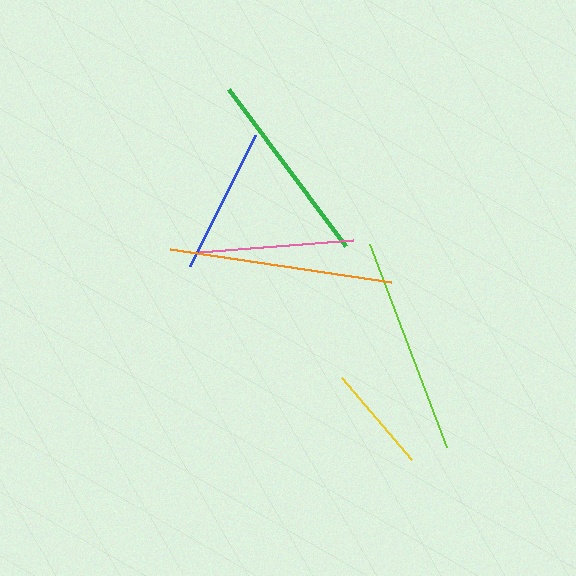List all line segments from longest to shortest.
From longest to shortest: orange, lime, green, pink, blue, yellow.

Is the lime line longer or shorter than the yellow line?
The lime line is longer than the yellow line.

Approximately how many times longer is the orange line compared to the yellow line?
The orange line is approximately 2.1 times the length of the yellow line.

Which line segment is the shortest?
The yellow line is the shortest at approximately 108 pixels.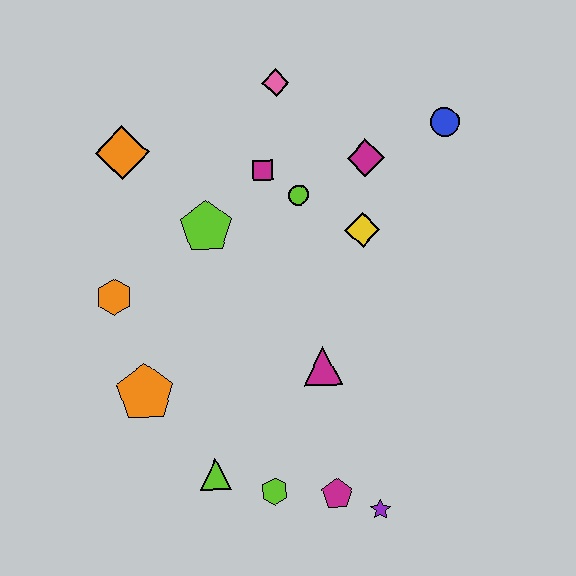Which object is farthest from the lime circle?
The purple star is farthest from the lime circle.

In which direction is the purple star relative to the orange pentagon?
The purple star is to the right of the orange pentagon.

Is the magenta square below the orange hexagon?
No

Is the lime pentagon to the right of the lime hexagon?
No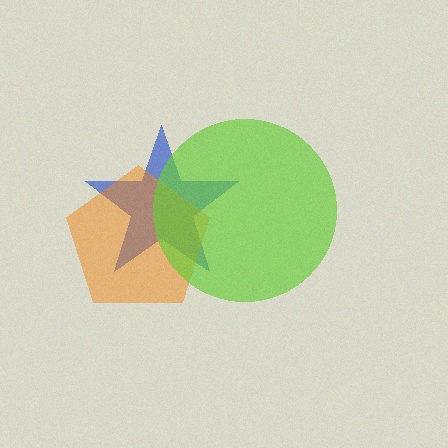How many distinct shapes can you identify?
There are 3 distinct shapes: a blue star, an orange pentagon, a lime circle.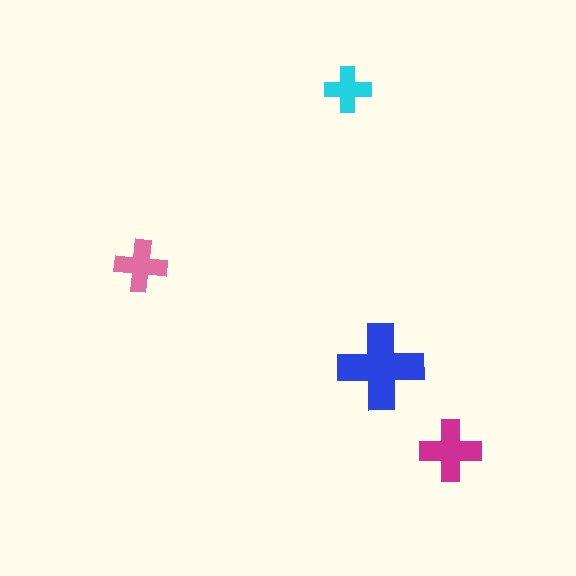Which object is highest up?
The cyan cross is topmost.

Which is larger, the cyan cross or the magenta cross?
The magenta one.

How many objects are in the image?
There are 4 objects in the image.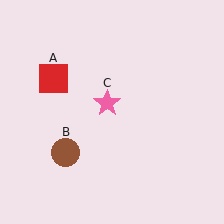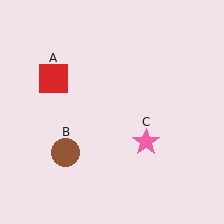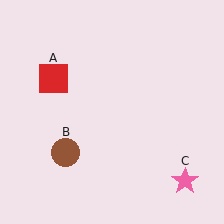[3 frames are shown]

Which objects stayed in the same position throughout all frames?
Red square (object A) and brown circle (object B) remained stationary.